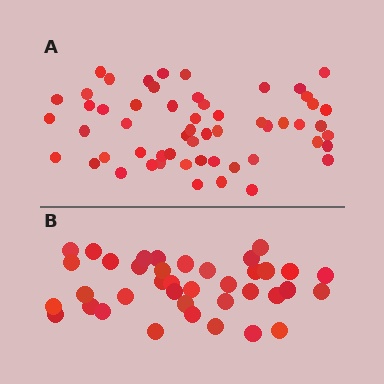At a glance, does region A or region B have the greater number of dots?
Region A (the top region) has more dots.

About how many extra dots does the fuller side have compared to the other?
Region A has approximately 20 more dots than region B.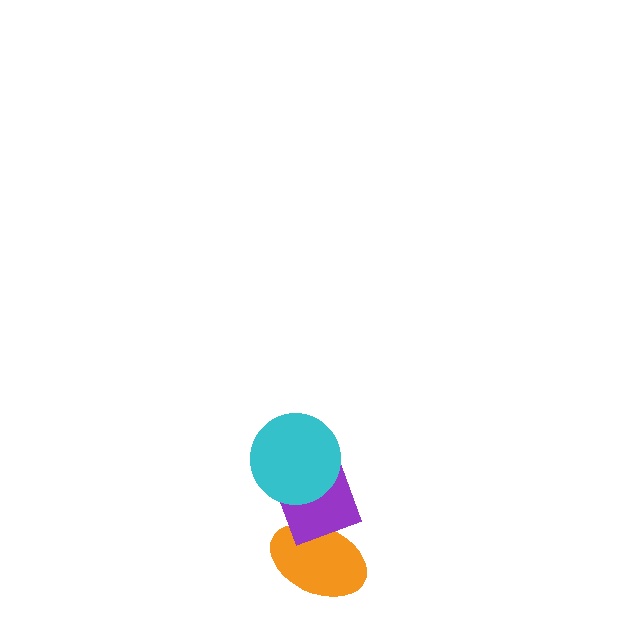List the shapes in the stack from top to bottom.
From top to bottom: the cyan circle, the purple diamond, the orange ellipse.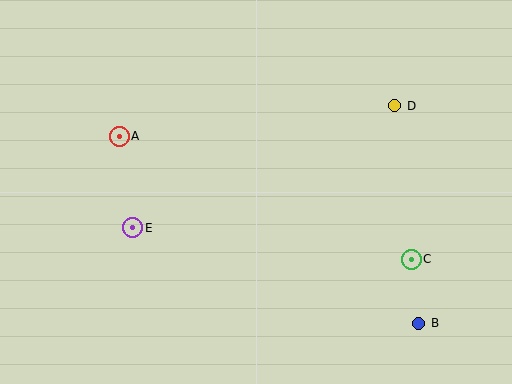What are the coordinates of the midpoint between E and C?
The midpoint between E and C is at (272, 244).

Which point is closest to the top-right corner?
Point D is closest to the top-right corner.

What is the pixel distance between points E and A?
The distance between E and A is 93 pixels.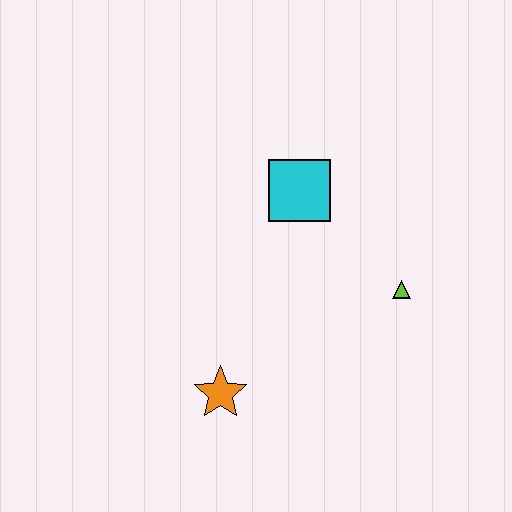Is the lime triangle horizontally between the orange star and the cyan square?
No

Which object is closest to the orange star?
The lime triangle is closest to the orange star.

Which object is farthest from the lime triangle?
The orange star is farthest from the lime triangle.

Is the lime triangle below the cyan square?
Yes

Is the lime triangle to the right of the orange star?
Yes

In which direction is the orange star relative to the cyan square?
The orange star is below the cyan square.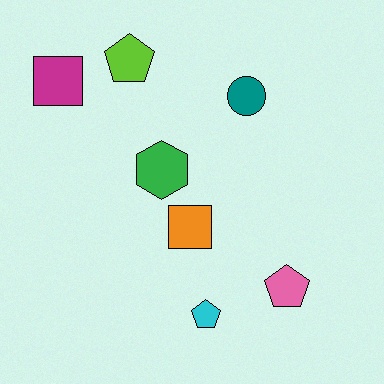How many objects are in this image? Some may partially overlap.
There are 7 objects.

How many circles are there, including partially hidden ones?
There is 1 circle.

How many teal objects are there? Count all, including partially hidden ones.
There is 1 teal object.